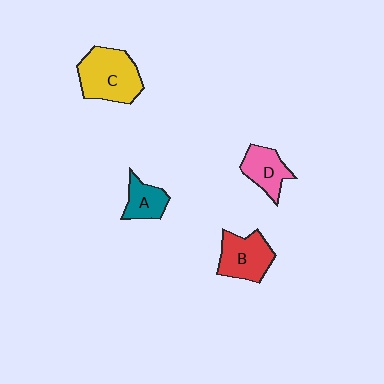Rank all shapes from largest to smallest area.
From largest to smallest: C (yellow), B (red), D (pink), A (teal).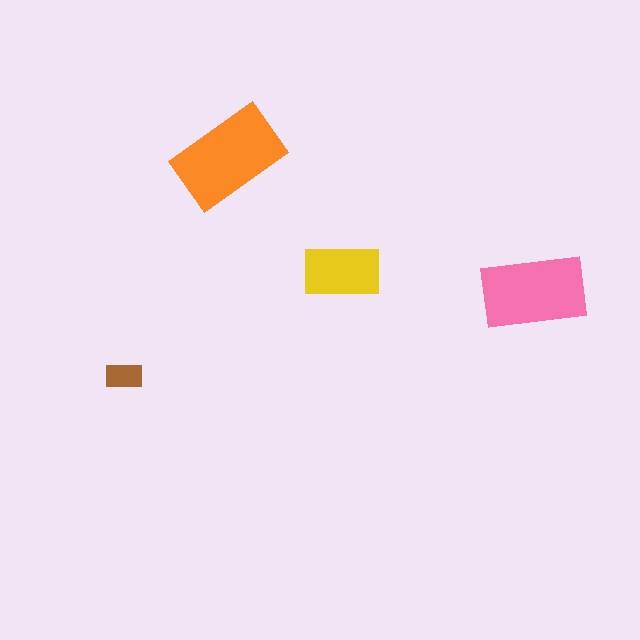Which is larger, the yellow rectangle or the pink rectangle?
The pink one.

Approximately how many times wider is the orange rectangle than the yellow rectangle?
About 1.5 times wider.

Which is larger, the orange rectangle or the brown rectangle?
The orange one.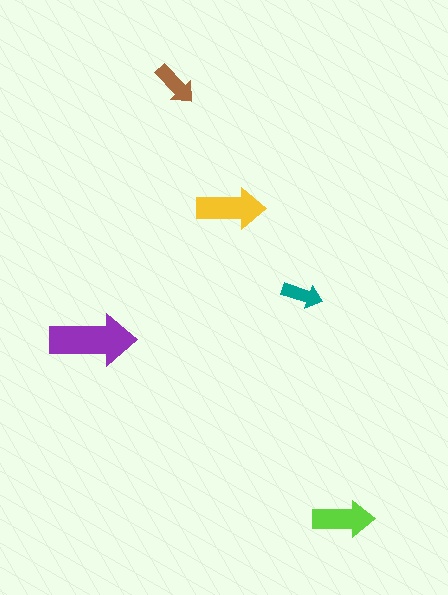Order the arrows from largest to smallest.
the purple one, the yellow one, the lime one, the brown one, the teal one.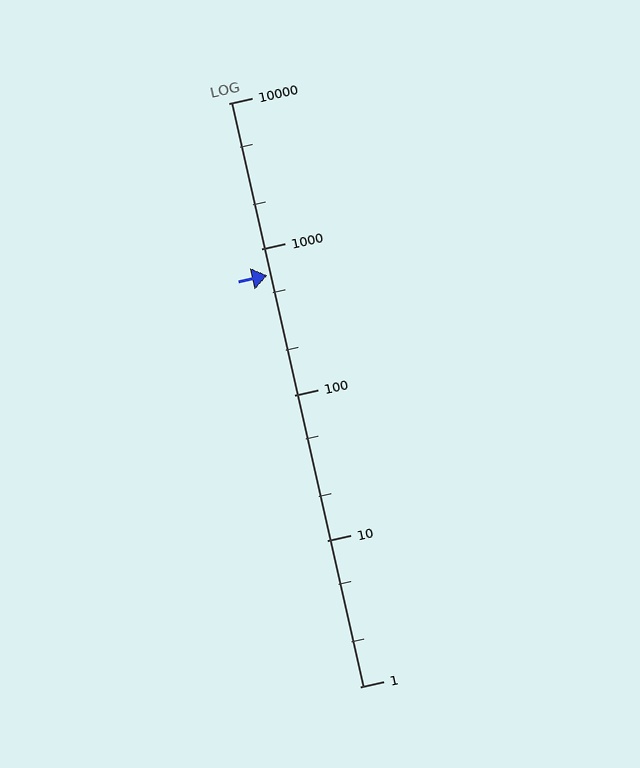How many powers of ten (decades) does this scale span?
The scale spans 4 decades, from 1 to 10000.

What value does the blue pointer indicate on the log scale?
The pointer indicates approximately 660.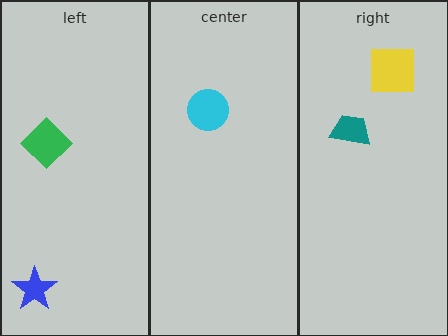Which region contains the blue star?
The left region.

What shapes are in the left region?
The blue star, the green diamond.